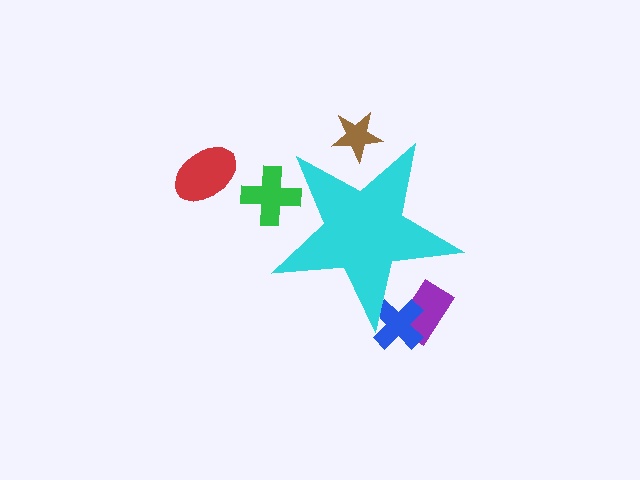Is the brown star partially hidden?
Yes, the brown star is partially hidden behind the cyan star.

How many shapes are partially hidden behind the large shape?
4 shapes are partially hidden.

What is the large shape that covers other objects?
A cyan star.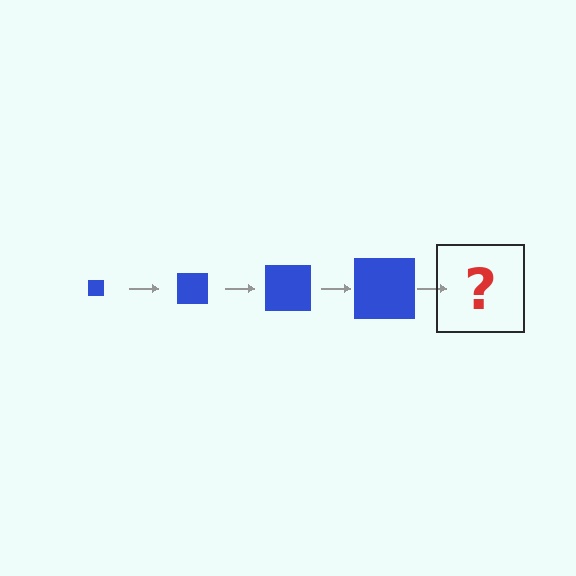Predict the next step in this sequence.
The next step is a blue square, larger than the previous one.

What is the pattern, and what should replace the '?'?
The pattern is that the square gets progressively larger each step. The '?' should be a blue square, larger than the previous one.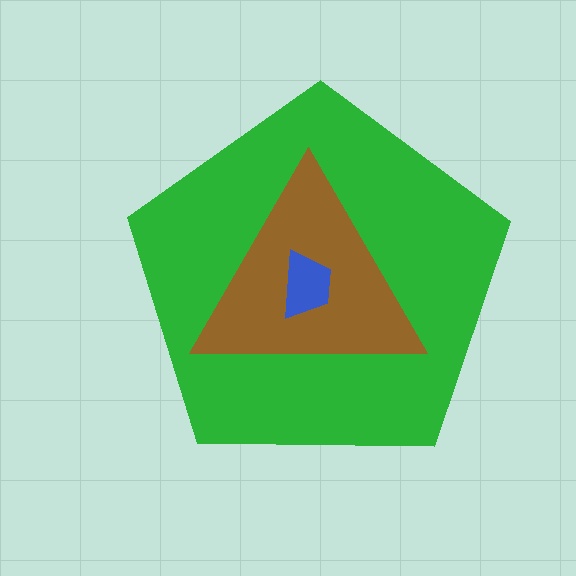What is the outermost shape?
The green pentagon.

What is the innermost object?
The blue trapezoid.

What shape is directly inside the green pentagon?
The brown triangle.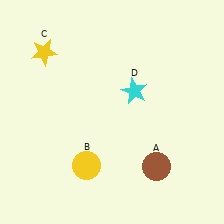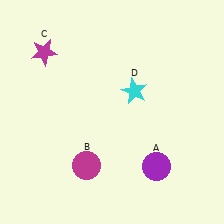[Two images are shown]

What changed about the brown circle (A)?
In Image 1, A is brown. In Image 2, it changed to purple.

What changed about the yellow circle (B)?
In Image 1, B is yellow. In Image 2, it changed to magenta.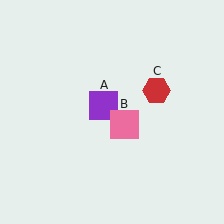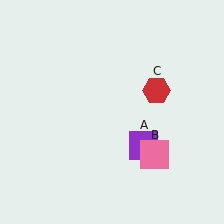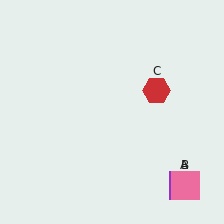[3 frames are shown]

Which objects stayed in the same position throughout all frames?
Red hexagon (object C) remained stationary.